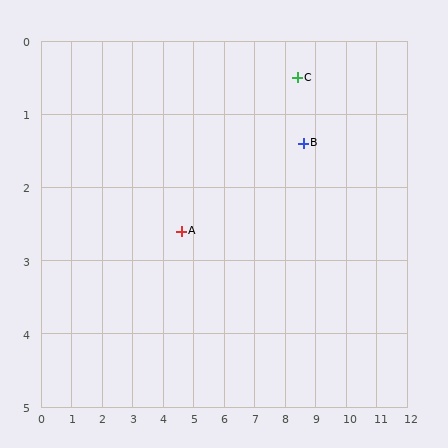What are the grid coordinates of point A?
Point A is at approximately (4.6, 2.6).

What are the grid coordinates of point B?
Point B is at approximately (8.6, 1.4).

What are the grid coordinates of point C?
Point C is at approximately (8.4, 0.5).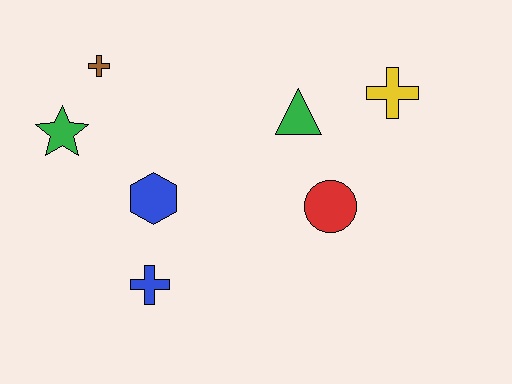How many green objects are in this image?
There are 2 green objects.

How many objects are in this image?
There are 7 objects.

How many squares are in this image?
There are no squares.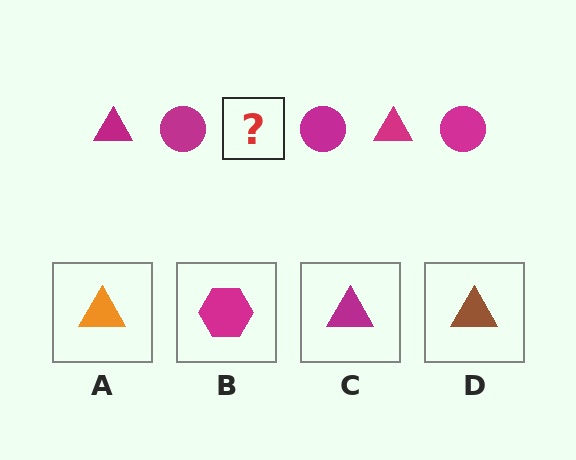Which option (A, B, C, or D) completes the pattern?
C.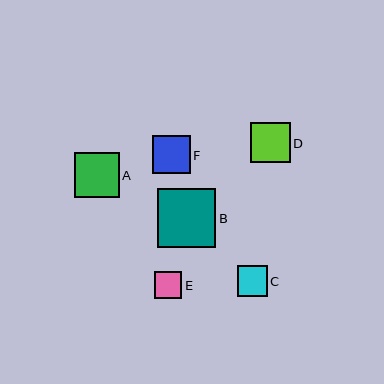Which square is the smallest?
Square E is the smallest with a size of approximately 27 pixels.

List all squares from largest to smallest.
From largest to smallest: B, A, D, F, C, E.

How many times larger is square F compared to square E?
Square F is approximately 1.4 times the size of square E.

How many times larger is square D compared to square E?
Square D is approximately 1.5 times the size of square E.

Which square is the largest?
Square B is the largest with a size of approximately 59 pixels.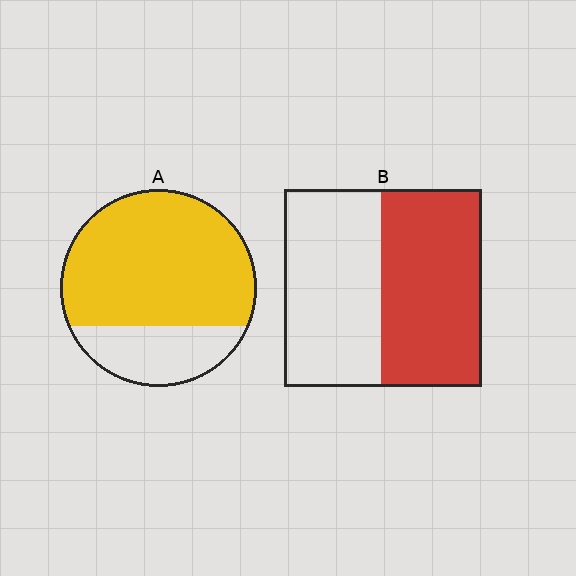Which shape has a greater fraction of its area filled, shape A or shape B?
Shape A.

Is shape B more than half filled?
Roughly half.